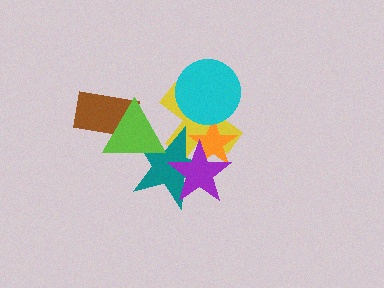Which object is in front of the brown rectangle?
The lime triangle is in front of the brown rectangle.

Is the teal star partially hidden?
Yes, it is partially covered by another shape.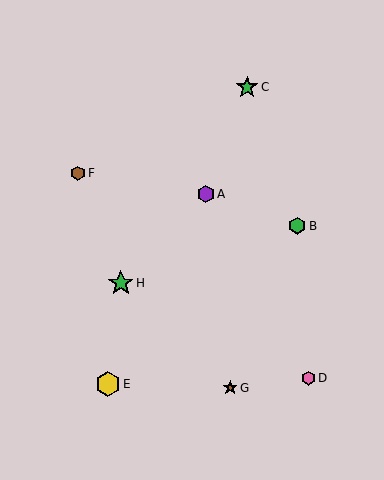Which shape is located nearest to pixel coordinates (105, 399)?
The yellow hexagon (labeled E) at (108, 384) is nearest to that location.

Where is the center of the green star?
The center of the green star is at (121, 283).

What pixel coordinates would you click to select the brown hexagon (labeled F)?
Click at (78, 173) to select the brown hexagon F.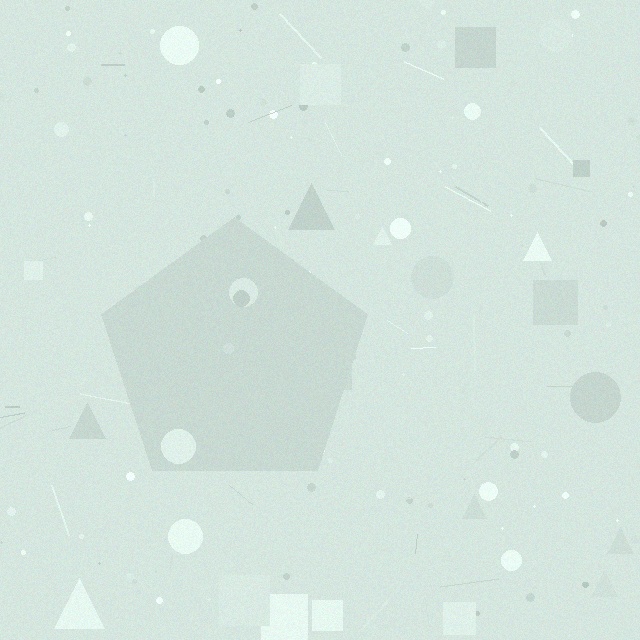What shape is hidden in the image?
A pentagon is hidden in the image.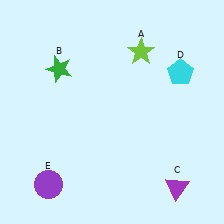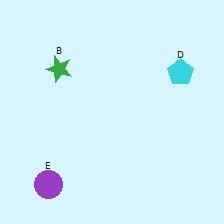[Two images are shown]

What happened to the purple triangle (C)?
The purple triangle (C) was removed in Image 2. It was in the bottom-right area of Image 1.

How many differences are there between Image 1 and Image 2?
There are 2 differences between the two images.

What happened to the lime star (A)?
The lime star (A) was removed in Image 2. It was in the top-right area of Image 1.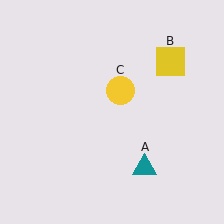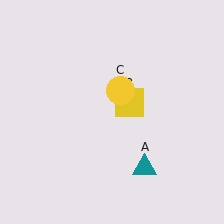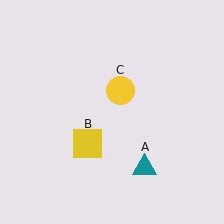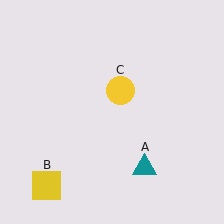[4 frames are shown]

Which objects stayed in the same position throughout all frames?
Teal triangle (object A) and yellow circle (object C) remained stationary.